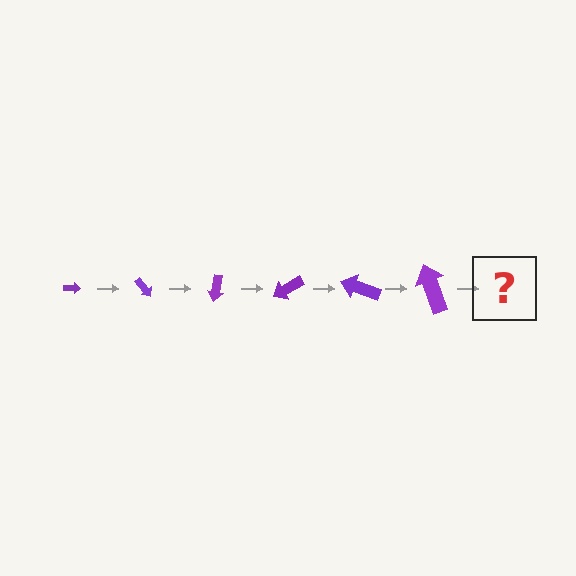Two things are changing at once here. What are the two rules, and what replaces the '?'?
The two rules are that the arrow grows larger each step and it rotates 50 degrees each step. The '?' should be an arrow, larger than the previous one and rotated 300 degrees from the start.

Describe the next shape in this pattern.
It should be an arrow, larger than the previous one and rotated 300 degrees from the start.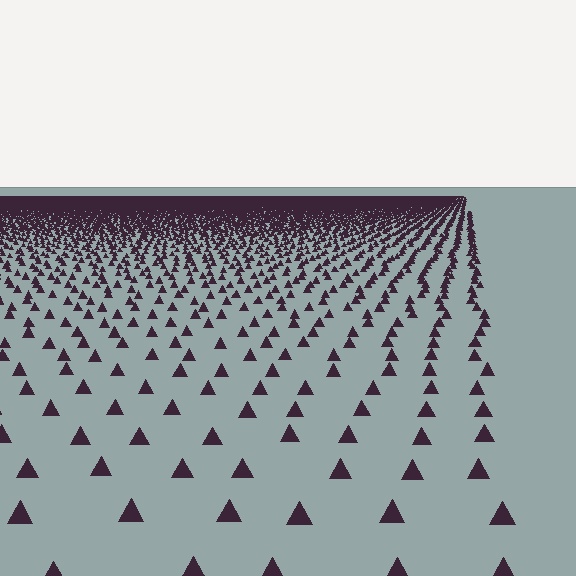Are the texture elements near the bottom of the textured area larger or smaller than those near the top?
Larger. Near the bottom, elements are closer to the viewer and appear at a bigger on-screen size.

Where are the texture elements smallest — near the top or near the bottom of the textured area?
Near the top.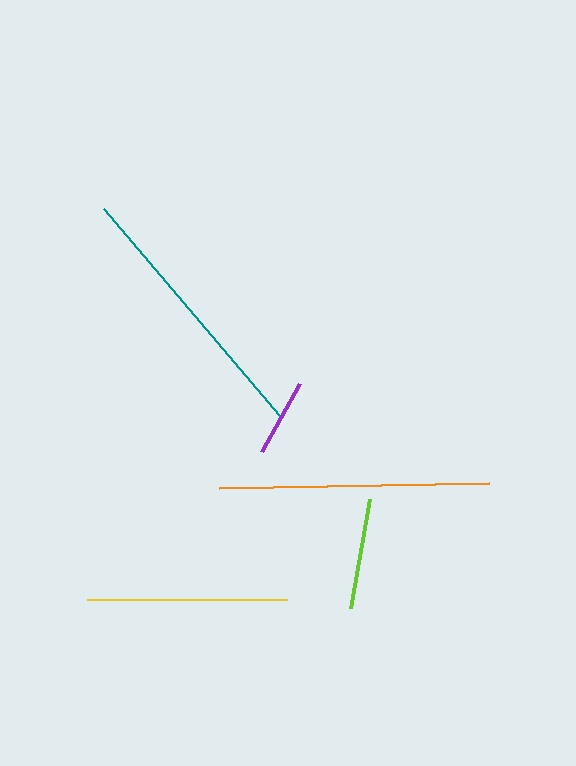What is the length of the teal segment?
The teal segment is approximately 272 pixels long.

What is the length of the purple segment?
The purple segment is approximately 77 pixels long.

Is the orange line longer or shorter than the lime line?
The orange line is longer than the lime line.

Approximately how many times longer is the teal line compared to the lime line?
The teal line is approximately 2.5 times the length of the lime line.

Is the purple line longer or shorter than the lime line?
The lime line is longer than the purple line.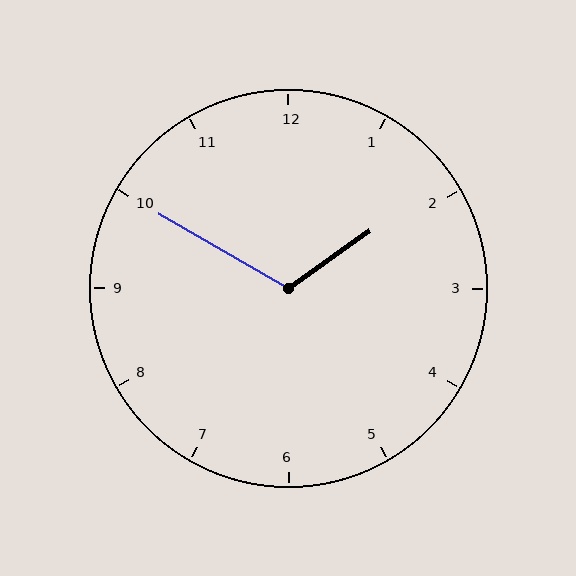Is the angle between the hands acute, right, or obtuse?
It is obtuse.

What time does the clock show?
1:50.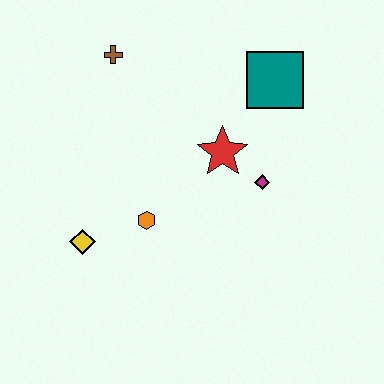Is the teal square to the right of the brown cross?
Yes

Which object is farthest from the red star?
The yellow diamond is farthest from the red star.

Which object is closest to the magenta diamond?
The red star is closest to the magenta diamond.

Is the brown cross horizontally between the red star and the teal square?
No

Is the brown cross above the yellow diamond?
Yes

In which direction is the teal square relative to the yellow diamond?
The teal square is to the right of the yellow diamond.